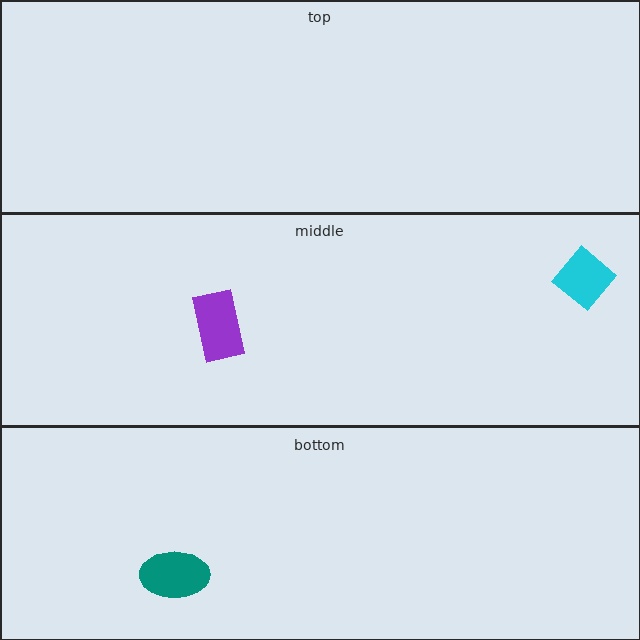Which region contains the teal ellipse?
The bottom region.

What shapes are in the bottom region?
The teal ellipse.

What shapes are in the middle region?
The cyan diamond, the purple rectangle.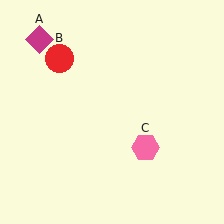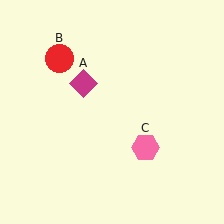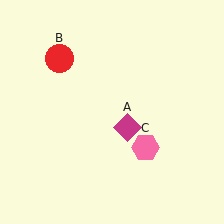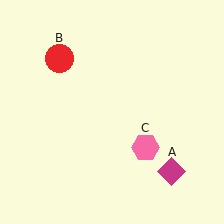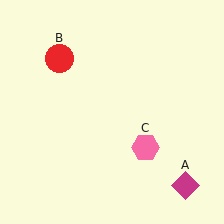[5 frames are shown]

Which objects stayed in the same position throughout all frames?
Red circle (object B) and pink hexagon (object C) remained stationary.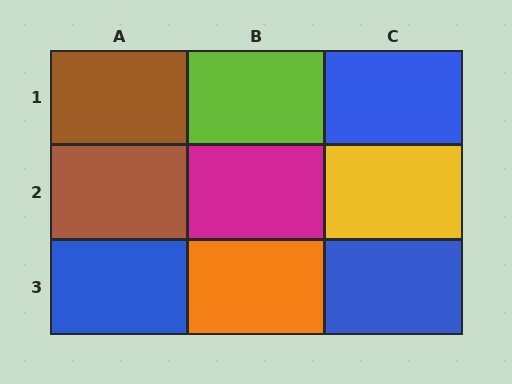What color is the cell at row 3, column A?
Blue.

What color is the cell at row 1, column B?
Lime.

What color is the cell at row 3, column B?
Orange.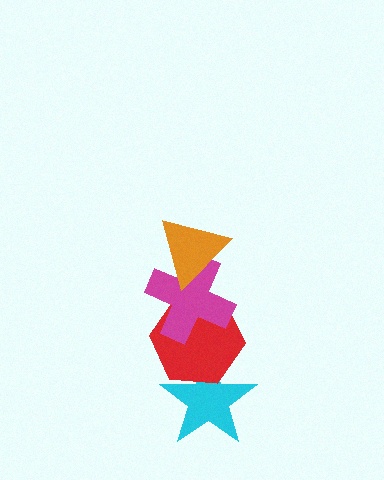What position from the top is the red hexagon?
The red hexagon is 3rd from the top.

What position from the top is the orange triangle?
The orange triangle is 1st from the top.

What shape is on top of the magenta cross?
The orange triangle is on top of the magenta cross.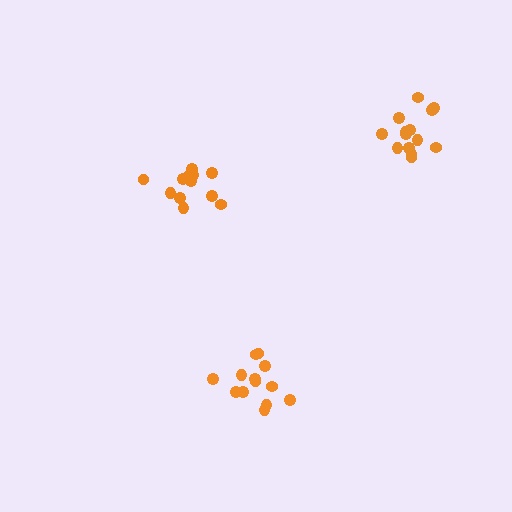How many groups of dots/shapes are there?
There are 3 groups.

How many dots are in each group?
Group 1: 12 dots, Group 2: 13 dots, Group 3: 14 dots (39 total).